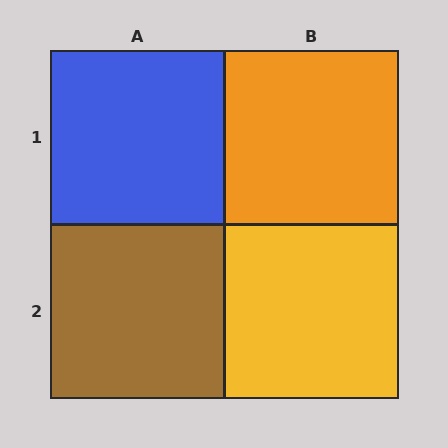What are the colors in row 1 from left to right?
Blue, orange.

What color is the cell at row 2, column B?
Yellow.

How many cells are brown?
1 cell is brown.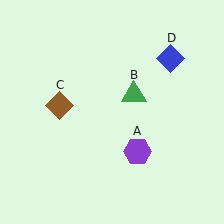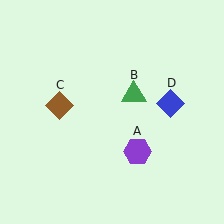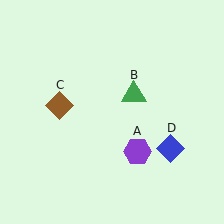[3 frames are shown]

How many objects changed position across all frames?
1 object changed position: blue diamond (object D).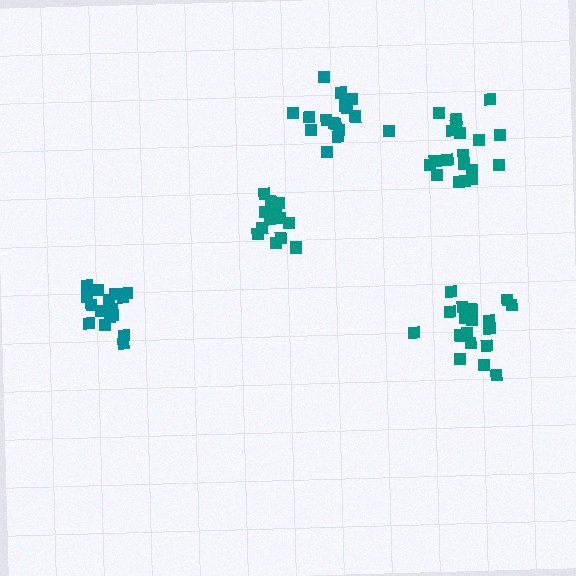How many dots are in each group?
Group 1: 14 dots, Group 2: 19 dots, Group 3: 16 dots, Group 4: 16 dots, Group 5: 18 dots (83 total).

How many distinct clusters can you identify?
There are 5 distinct clusters.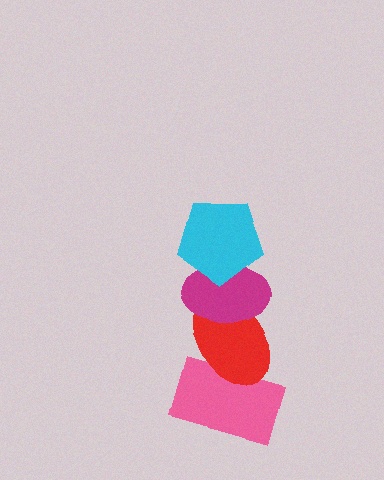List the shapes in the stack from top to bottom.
From top to bottom: the cyan pentagon, the magenta ellipse, the red ellipse, the pink rectangle.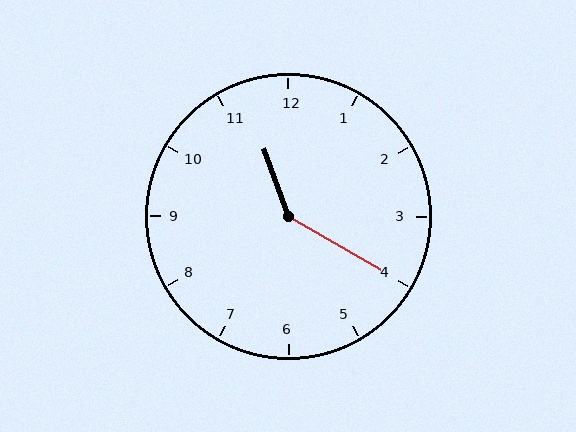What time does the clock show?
11:20.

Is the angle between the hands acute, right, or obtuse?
It is obtuse.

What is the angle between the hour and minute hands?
Approximately 140 degrees.